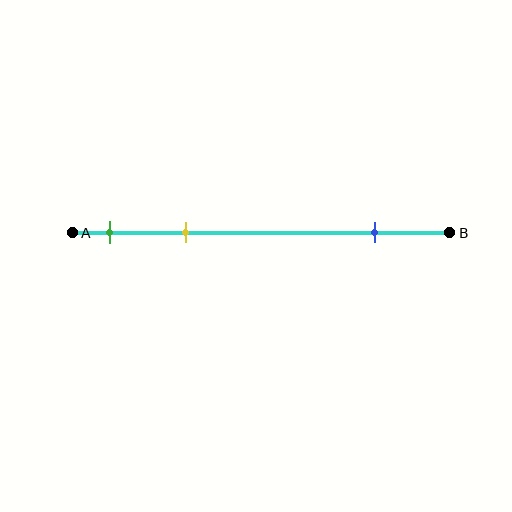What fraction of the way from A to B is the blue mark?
The blue mark is approximately 80% (0.8) of the way from A to B.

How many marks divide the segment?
There are 3 marks dividing the segment.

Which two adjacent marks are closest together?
The green and yellow marks are the closest adjacent pair.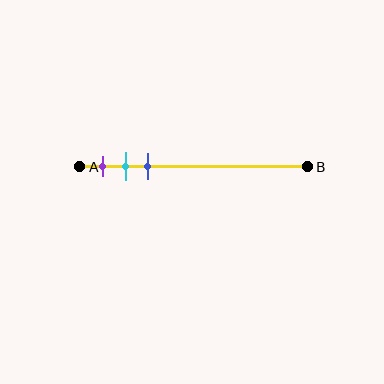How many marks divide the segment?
There are 3 marks dividing the segment.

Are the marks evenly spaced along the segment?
Yes, the marks are approximately evenly spaced.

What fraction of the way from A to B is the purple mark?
The purple mark is approximately 10% (0.1) of the way from A to B.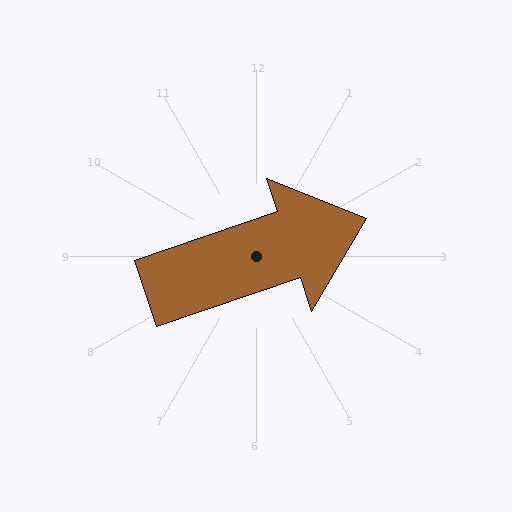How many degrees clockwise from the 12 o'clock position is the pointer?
Approximately 71 degrees.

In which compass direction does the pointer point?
East.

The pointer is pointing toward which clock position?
Roughly 2 o'clock.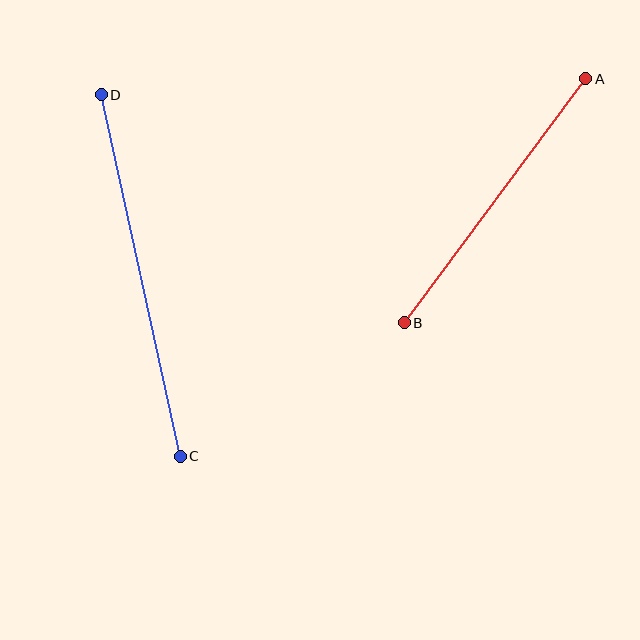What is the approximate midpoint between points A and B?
The midpoint is at approximately (495, 201) pixels.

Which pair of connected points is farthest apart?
Points C and D are farthest apart.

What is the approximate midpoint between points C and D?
The midpoint is at approximately (141, 276) pixels.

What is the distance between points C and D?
The distance is approximately 370 pixels.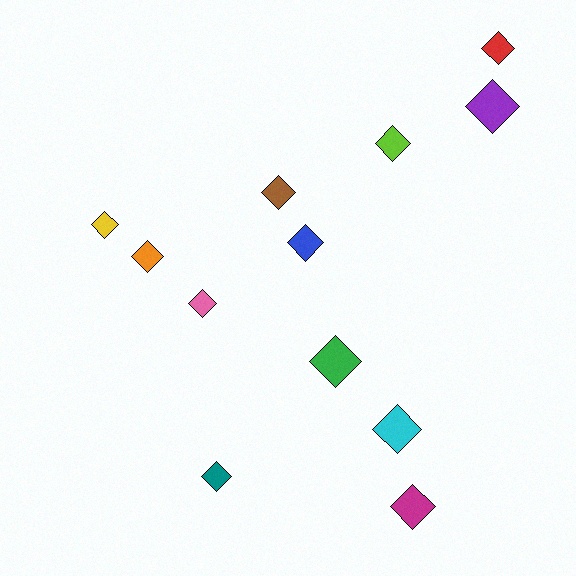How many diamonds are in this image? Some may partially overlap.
There are 12 diamonds.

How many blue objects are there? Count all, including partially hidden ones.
There is 1 blue object.